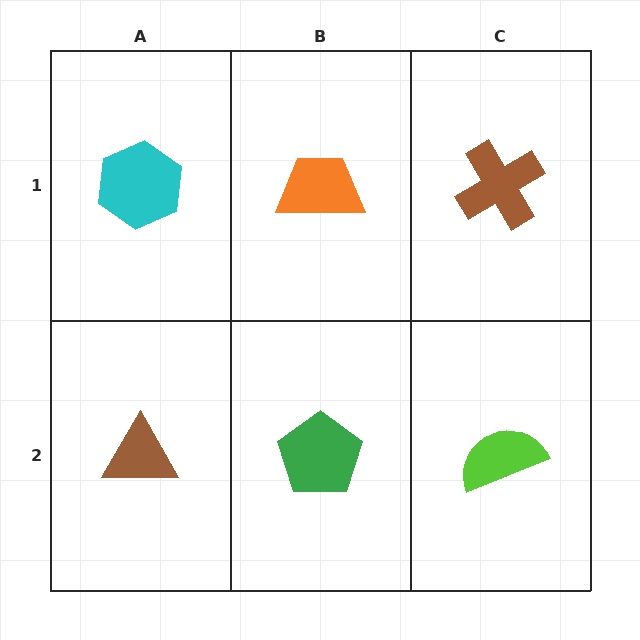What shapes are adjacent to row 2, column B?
An orange trapezoid (row 1, column B), a brown triangle (row 2, column A), a lime semicircle (row 2, column C).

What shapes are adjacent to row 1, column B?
A green pentagon (row 2, column B), a cyan hexagon (row 1, column A), a brown cross (row 1, column C).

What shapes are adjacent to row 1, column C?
A lime semicircle (row 2, column C), an orange trapezoid (row 1, column B).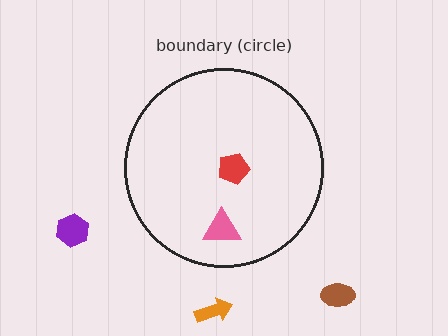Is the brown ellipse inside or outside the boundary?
Outside.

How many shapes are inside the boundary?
2 inside, 3 outside.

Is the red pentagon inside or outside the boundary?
Inside.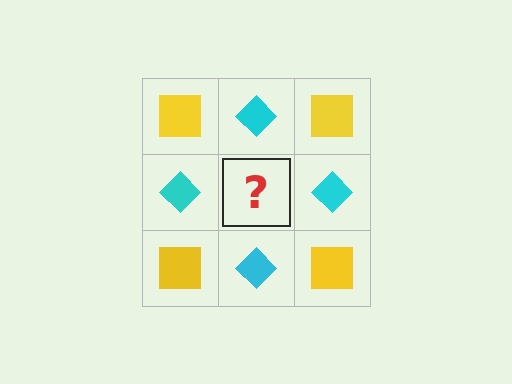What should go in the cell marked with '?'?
The missing cell should contain a yellow square.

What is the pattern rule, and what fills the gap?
The rule is that it alternates yellow square and cyan diamond in a checkerboard pattern. The gap should be filled with a yellow square.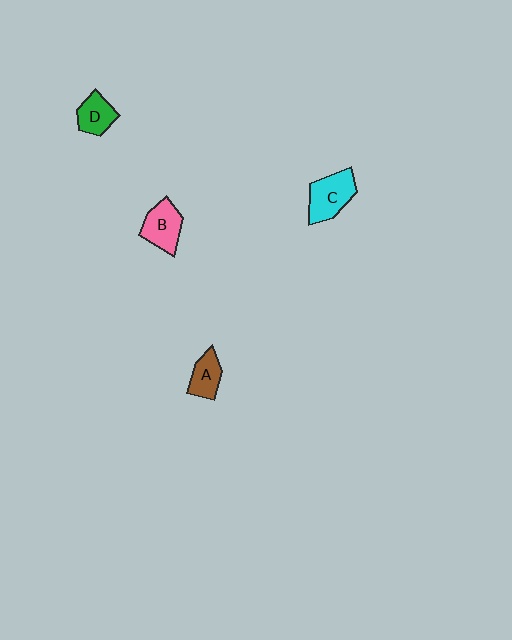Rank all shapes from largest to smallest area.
From largest to smallest: C (cyan), B (pink), D (green), A (brown).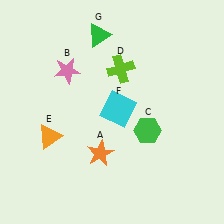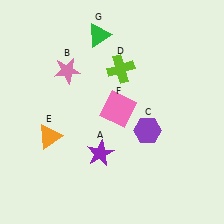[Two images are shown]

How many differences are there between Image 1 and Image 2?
There are 3 differences between the two images.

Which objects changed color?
A changed from orange to purple. C changed from green to purple. F changed from cyan to pink.